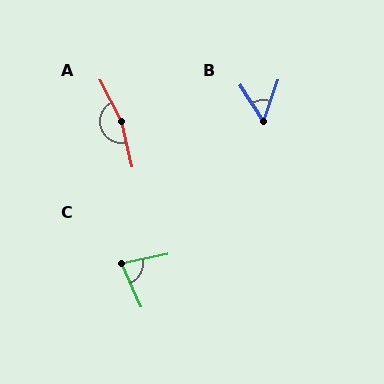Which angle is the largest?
A, at approximately 165 degrees.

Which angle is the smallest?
B, at approximately 53 degrees.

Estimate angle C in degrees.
Approximately 78 degrees.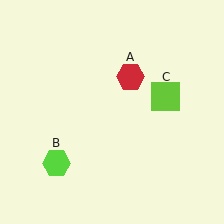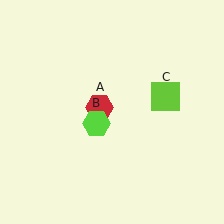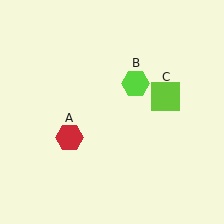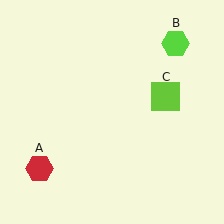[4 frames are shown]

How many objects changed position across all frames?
2 objects changed position: red hexagon (object A), lime hexagon (object B).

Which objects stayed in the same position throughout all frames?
Lime square (object C) remained stationary.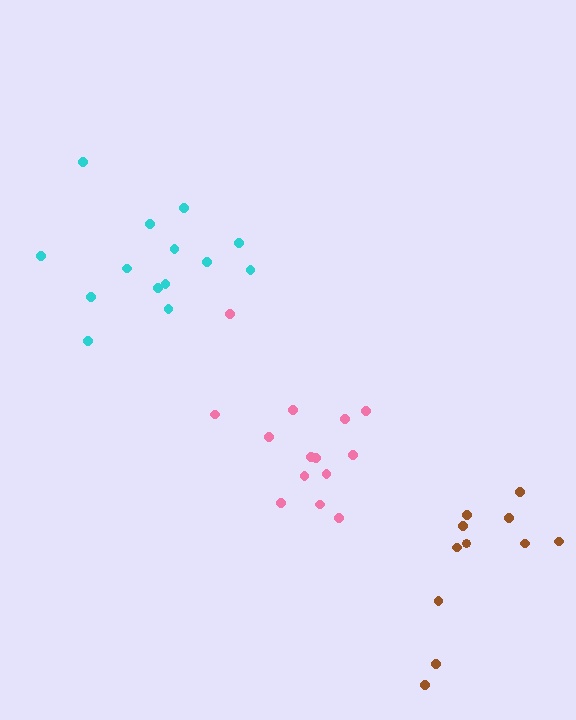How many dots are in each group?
Group 1: 14 dots, Group 2: 11 dots, Group 3: 14 dots (39 total).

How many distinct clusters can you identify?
There are 3 distinct clusters.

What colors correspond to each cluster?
The clusters are colored: cyan, brown, pink.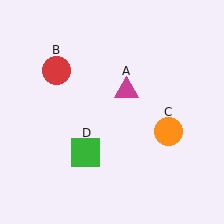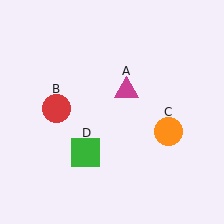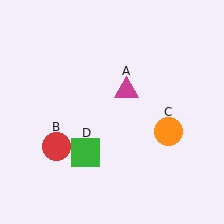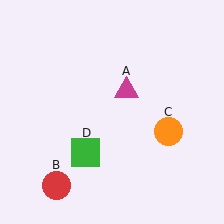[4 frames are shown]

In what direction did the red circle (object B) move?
The red circle (object B) moved down.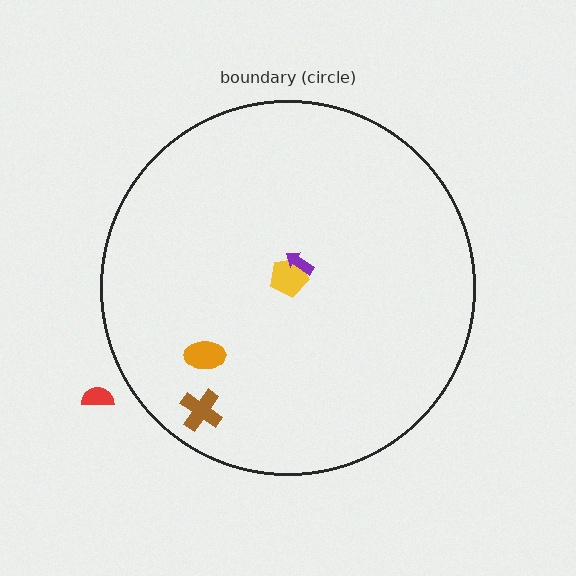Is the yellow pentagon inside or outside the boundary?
Inside.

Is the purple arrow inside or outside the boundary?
Inside.